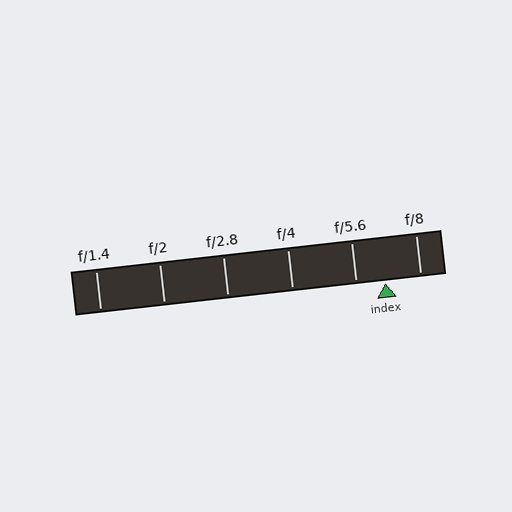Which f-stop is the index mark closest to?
The index mark is closest to f/5.6.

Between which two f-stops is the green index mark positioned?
The index mark is between f/5.6 and f/8.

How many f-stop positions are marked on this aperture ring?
There are 6 f-stop positions marked.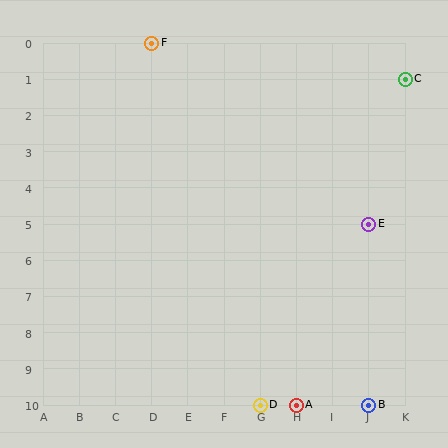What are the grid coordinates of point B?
Point B is at grid coordinates (J, 10).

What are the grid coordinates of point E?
Point E is at grid coordinates (J, 5).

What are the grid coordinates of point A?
Point A is at grid coordinates (H, 10).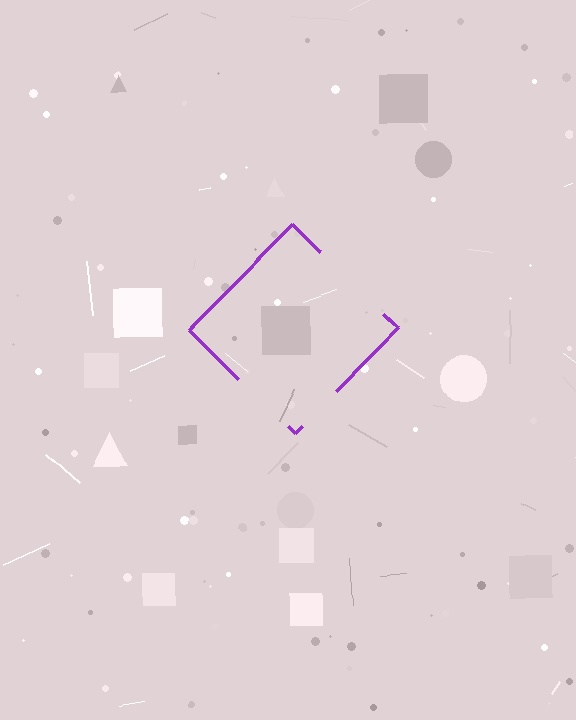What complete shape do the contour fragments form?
The contour fragments form a diamond.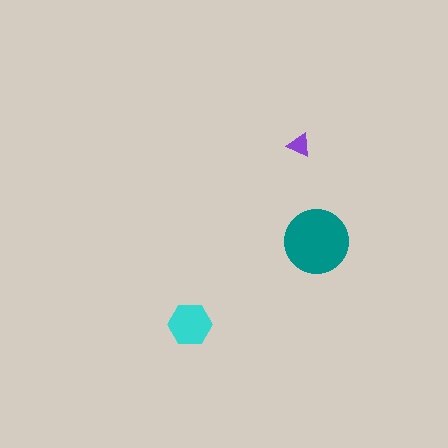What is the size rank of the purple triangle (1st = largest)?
3rd.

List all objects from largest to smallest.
The teal circle, the cyan hexagon, the purple triangle.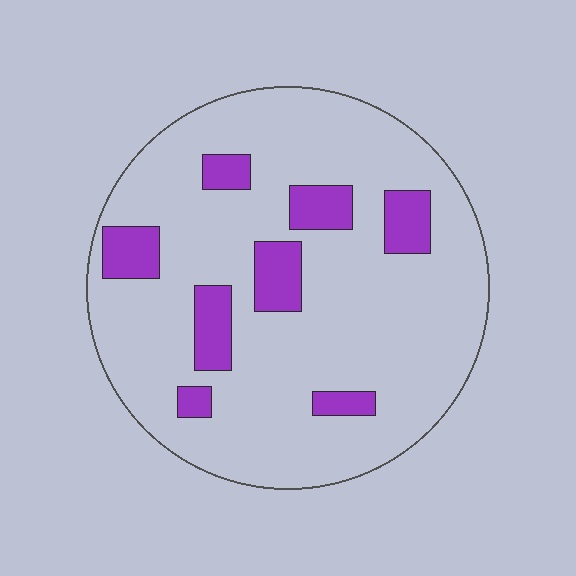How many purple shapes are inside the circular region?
8.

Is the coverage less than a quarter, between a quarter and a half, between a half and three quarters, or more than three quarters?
Less than a quarter.